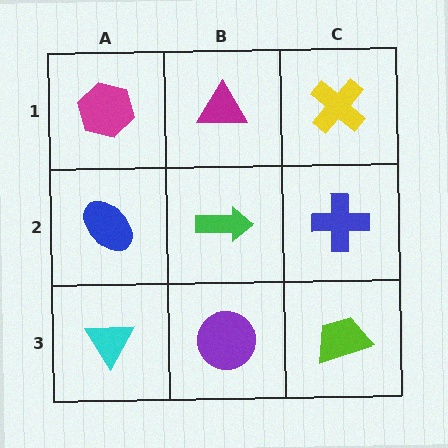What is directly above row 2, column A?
A magenta hexagon.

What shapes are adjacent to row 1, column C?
A blue cross (row 2, column C), a magenta triangle (row 1, column B).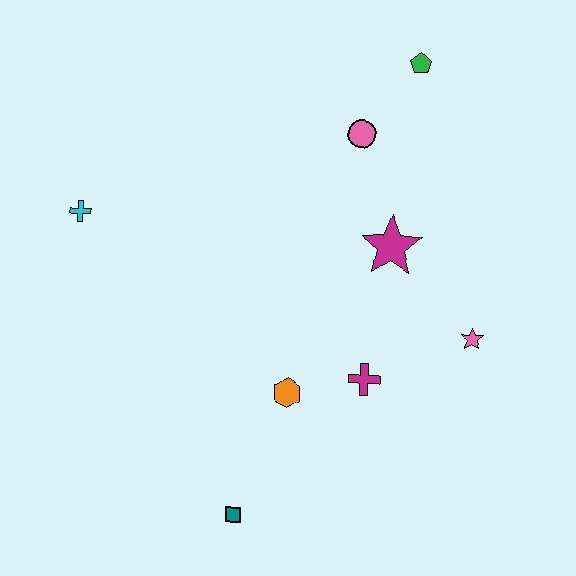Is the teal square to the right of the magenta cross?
No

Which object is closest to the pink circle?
The green pentagon is closest to the pink circle.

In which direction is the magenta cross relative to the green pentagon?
The magenta cross is below the green pentagon.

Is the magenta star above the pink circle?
No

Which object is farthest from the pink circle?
The teal square is farthest from the pink circle.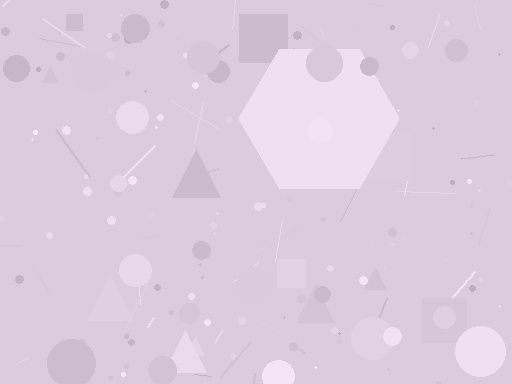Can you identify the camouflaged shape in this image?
The camouflaged shape is a hexagon.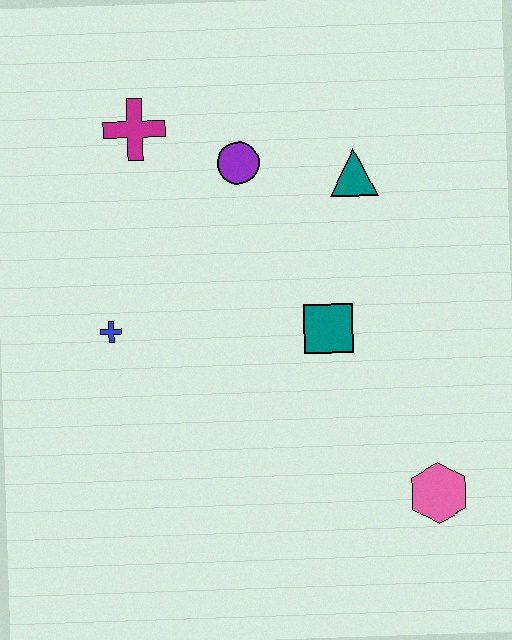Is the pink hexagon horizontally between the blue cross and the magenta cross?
No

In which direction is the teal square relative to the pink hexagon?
The teal square is above the pink hexagon.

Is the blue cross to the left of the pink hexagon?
Yes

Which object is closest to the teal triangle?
The purple circle is closest to the teal triangle.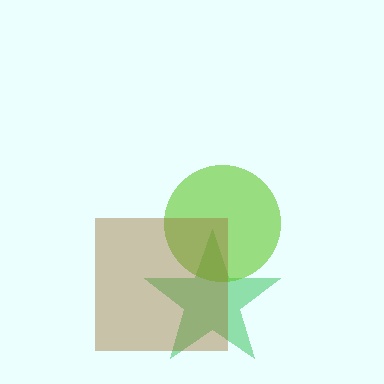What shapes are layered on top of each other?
The layered shapes are: a green star, a lime circle, a brown square.